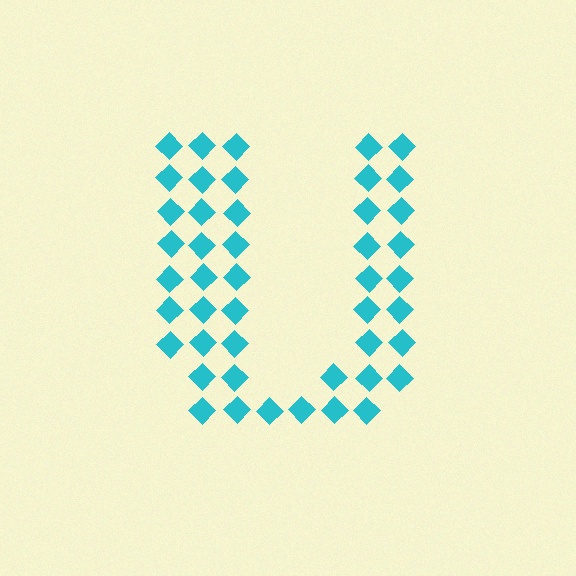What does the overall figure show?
The overall figure shows the letter U.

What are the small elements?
The small elements are diamonds.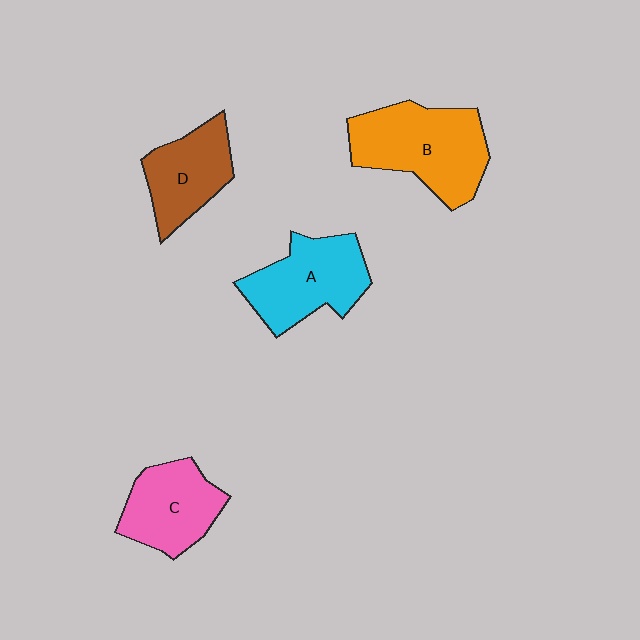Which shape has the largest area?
Shape B (orange).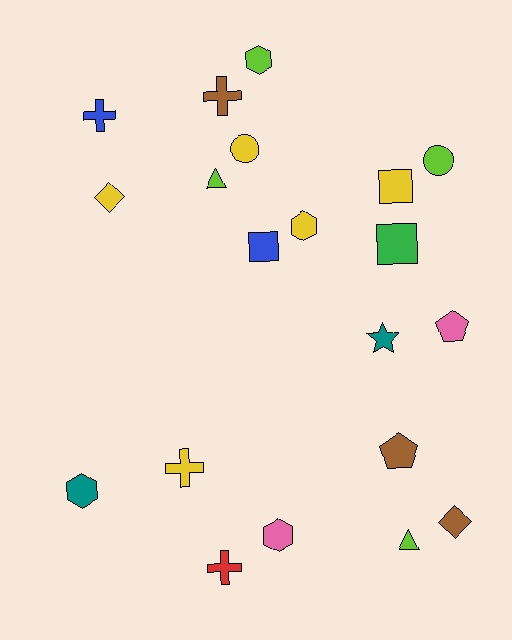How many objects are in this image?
There are 20 objects.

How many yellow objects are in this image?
There are 5 yellow objects.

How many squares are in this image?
There are 3 squares.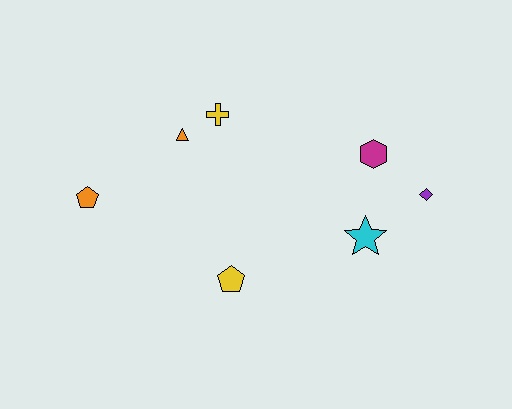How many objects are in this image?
There are 7 objects.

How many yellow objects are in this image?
There are 2 yellow objects.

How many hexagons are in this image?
There is 1 hexagon.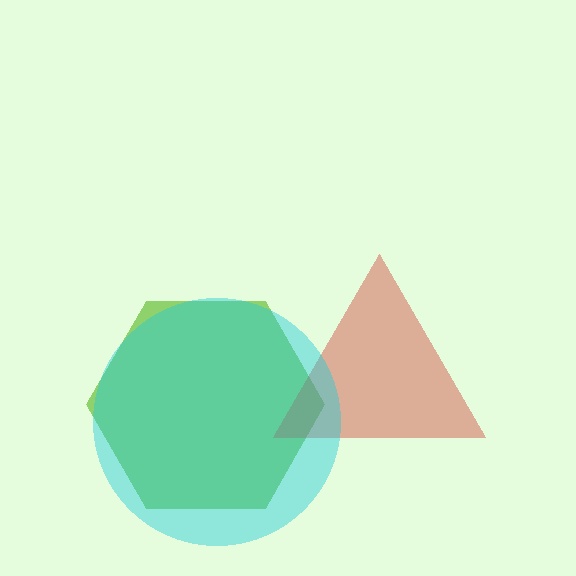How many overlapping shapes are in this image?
There are 3 overlapping shapes in the image.